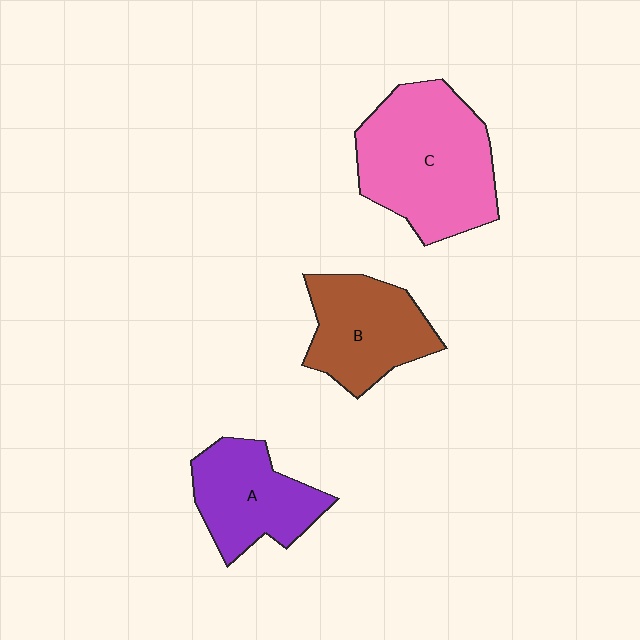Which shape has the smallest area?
Shape A (purple).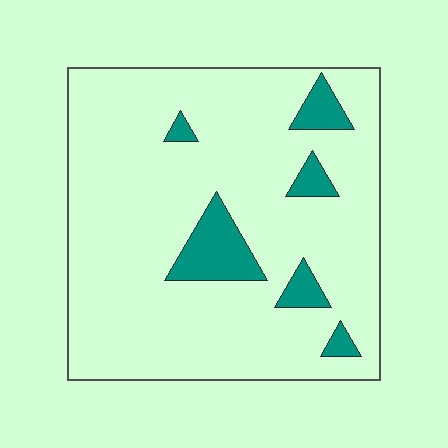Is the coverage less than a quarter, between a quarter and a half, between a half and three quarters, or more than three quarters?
Less than a quarter.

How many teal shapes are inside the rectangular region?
6.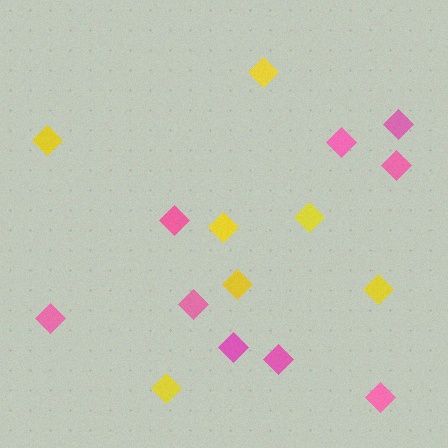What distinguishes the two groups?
There are 2 groups: one group of yellow diamonds (7) and one group of pink diamonds (9).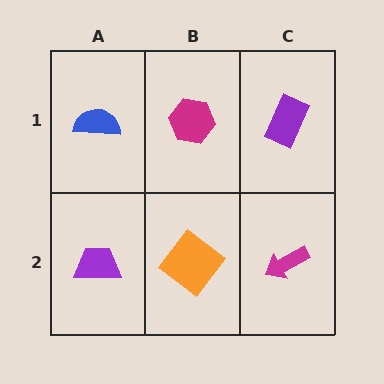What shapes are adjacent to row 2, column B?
A magenta hexagon (row 1, column B), a purple trapezoid (row 2, column A), a magenta arrow (row 2, column C).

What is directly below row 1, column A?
A purple trapezoid.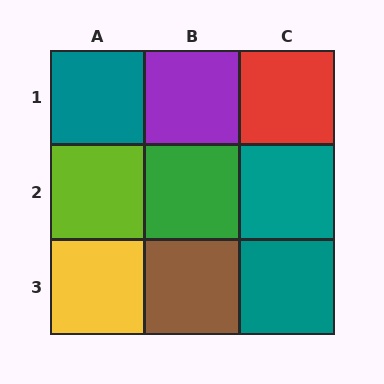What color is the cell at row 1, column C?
Red.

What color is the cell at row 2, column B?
Green.